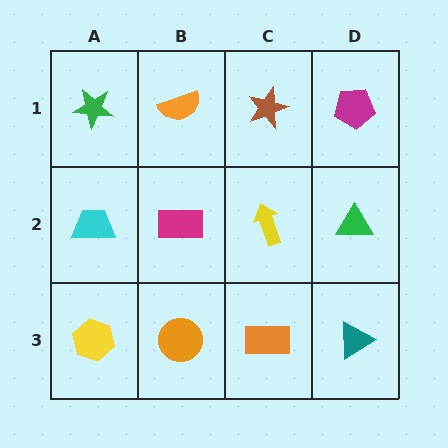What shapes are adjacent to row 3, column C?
A yellow arrow (row 2, column C), an orange circle (row 3, column B), a teal triangle (row 3, column D).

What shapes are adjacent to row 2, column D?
A magenta pentagon (row 1, column D), a teal triangle (row 3, column D), a yellow arrow (row 2, column C).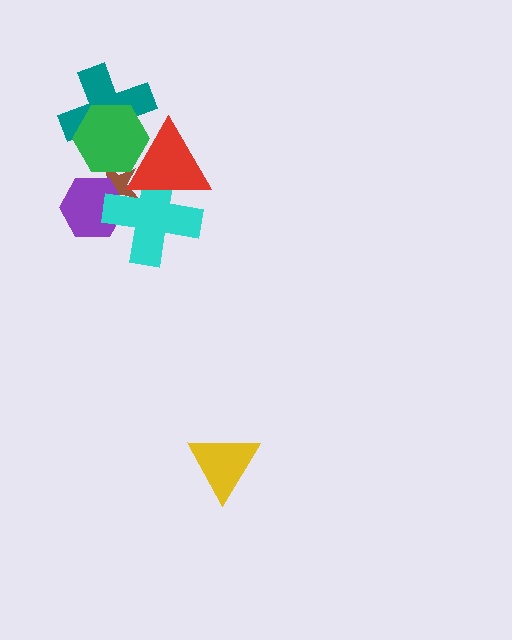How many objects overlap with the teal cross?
2 objects overlap with the teal cross.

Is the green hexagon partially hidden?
Yes, it is partially covered by another shape.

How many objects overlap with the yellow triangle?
0 objects overlap with the yellow triangle.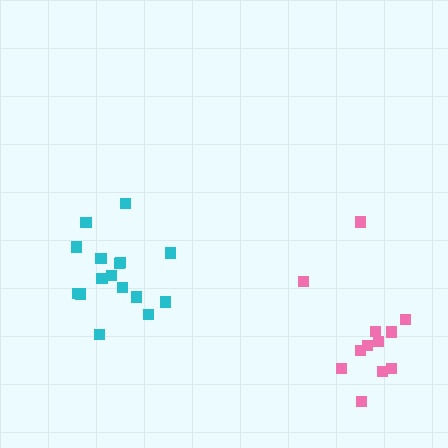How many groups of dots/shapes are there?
There are 2 groups.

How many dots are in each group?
Group 1: 16 dots, Group 2: 12 dots (28 total).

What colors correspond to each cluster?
The clusters are colored: cyan, pink.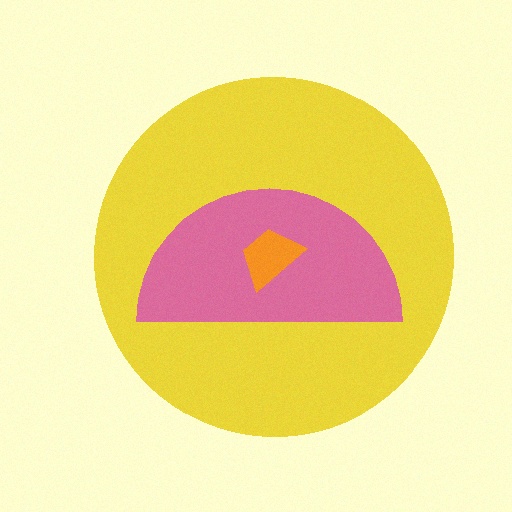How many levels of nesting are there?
3.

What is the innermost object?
The orange trapezoid.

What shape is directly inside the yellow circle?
The pink semicircle.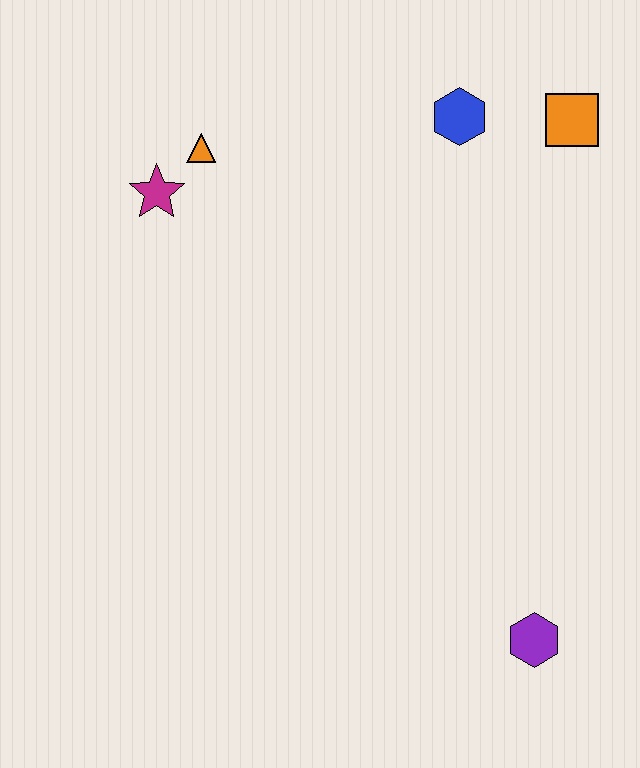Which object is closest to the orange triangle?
The magenta star is closest to the orange triangle.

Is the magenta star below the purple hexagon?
No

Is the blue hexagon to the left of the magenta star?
No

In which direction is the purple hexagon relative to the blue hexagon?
The purple hexagon is below the blue hexagon.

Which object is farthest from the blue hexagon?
The purple hexagon is farthest from the blue hexagon.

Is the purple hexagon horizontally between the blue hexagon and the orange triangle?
No